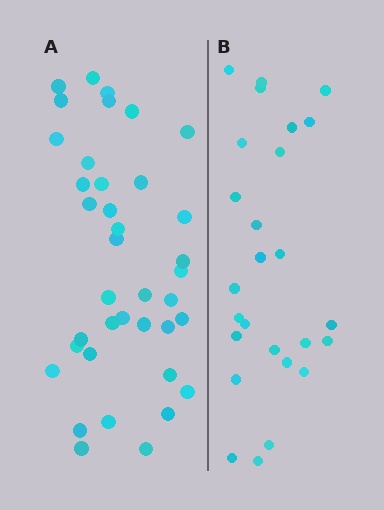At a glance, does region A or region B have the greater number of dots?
Region A (the left region) has more dots.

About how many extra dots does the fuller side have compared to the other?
Region A has roughly 12 or so more dots than region B.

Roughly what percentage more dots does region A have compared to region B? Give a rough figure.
About 45% more.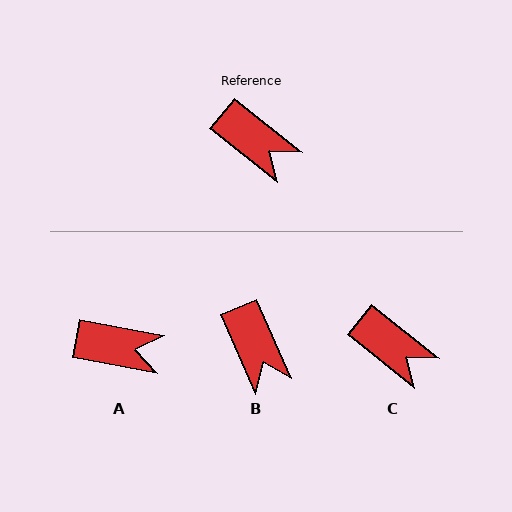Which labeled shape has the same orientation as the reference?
C.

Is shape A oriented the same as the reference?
No, it is off by about 28 degrees.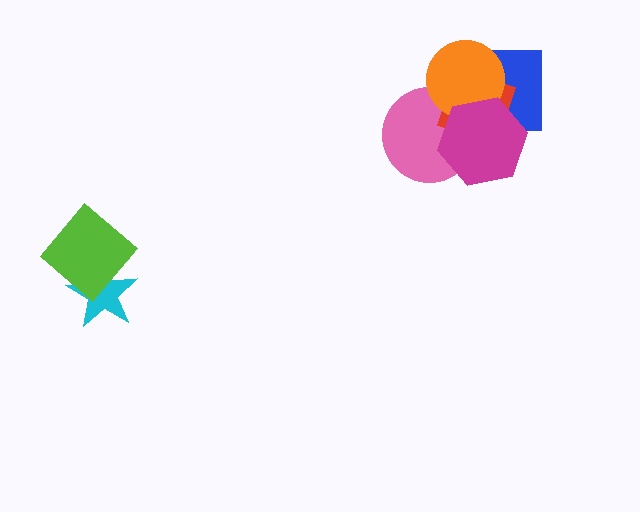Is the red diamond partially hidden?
Yes, it is partially covered by another shape.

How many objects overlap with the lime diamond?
1 object overlaps with the lime diamond.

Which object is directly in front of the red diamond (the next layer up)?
The orange circle is directly in front of the red diamond.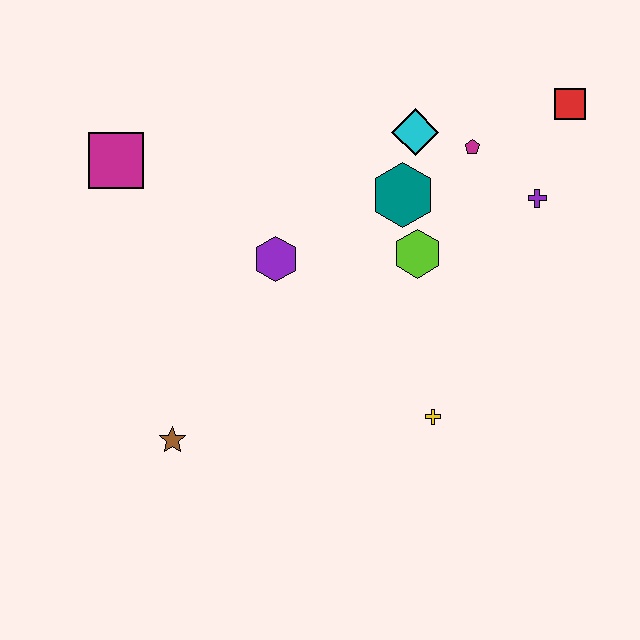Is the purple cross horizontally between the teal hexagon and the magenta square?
No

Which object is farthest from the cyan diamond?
The brown star is farthest from the cyan diamond.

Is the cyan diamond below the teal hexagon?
No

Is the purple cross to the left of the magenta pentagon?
No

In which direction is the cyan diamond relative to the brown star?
The cyan diamond is above the brown star.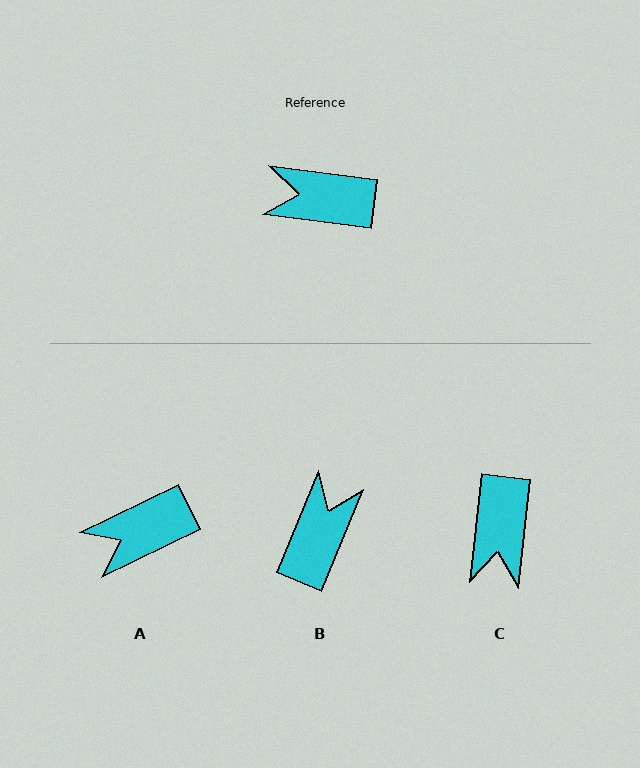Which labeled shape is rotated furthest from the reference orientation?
B, about 105 degrees away.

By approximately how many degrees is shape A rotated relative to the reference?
Approximately 33 degrees counter-clockwise.